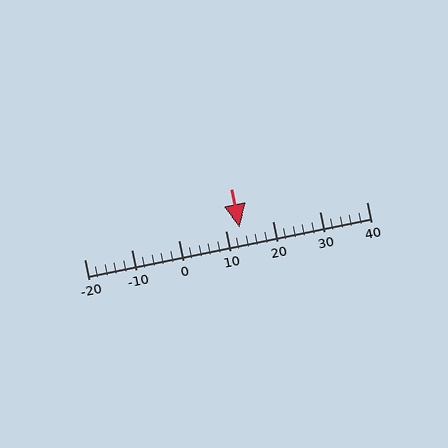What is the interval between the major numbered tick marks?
The major tick marks are spaced 10 units apart.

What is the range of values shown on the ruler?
The ruler shows values from -20 to 40.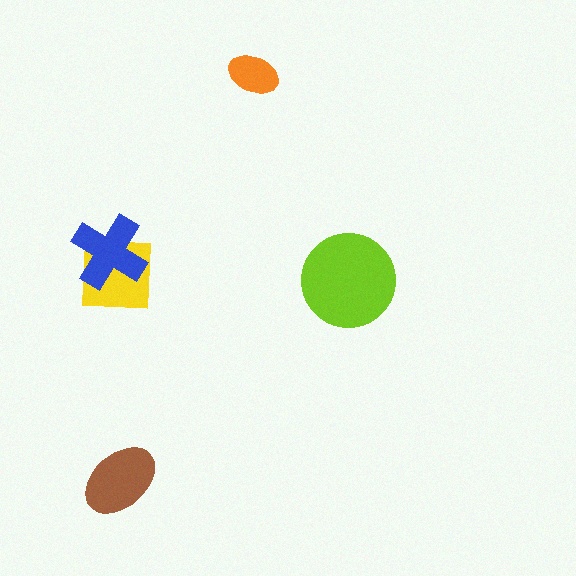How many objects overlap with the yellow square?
1 object overlaps with the yellow square.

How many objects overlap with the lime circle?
0 objects overlap with the lime circle.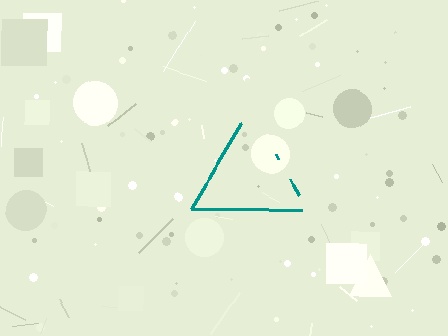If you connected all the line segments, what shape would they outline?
They would outline a triangle.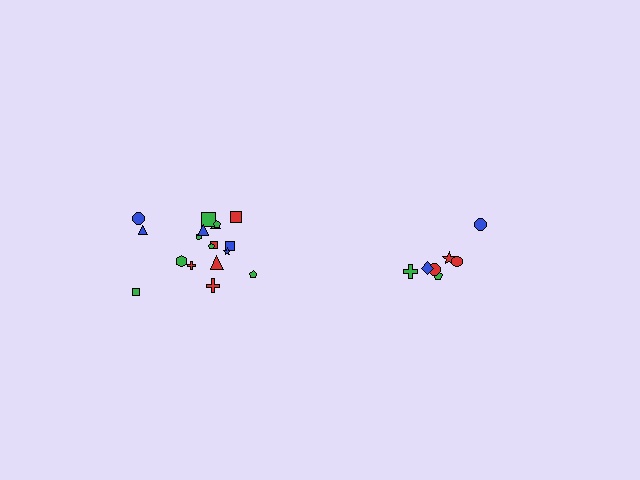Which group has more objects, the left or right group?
The left group.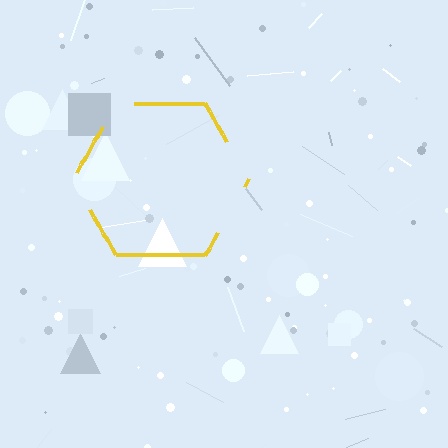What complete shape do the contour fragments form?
The contour fragments form a hexagon.